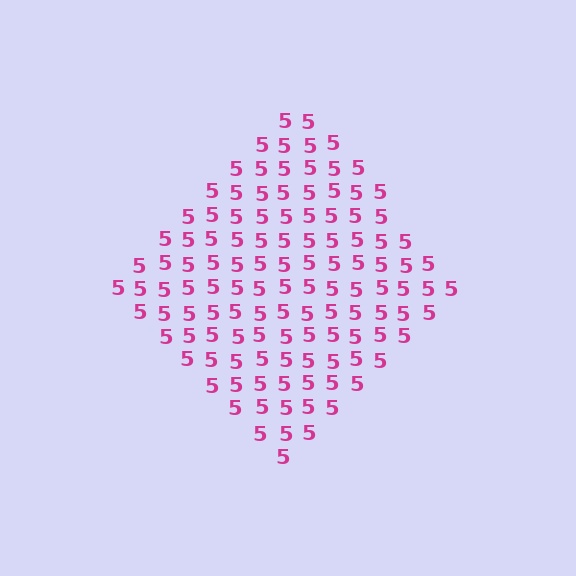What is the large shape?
The large shape is a diamond.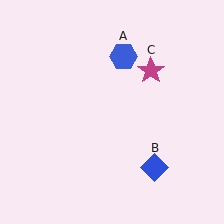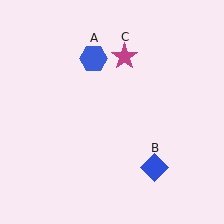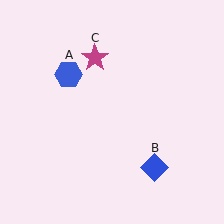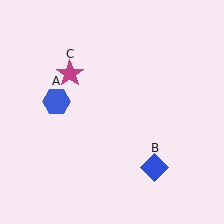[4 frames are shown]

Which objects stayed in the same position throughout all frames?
Blue diamond (object B) remained stationary.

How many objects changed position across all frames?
2 objects changed position: blue hexagon (object A), magenta star (object C).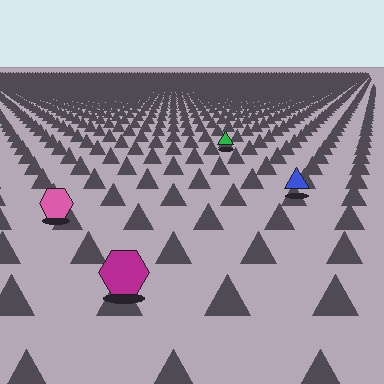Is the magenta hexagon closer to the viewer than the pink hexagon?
Yes. The magenta hexagon is closer — you can tell from the texture gradient: the ground texture is coarser near it.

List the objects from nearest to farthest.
From nearest to farthest: the magenta hexagon, the pink hexagon, the blue triangle, the green triangle.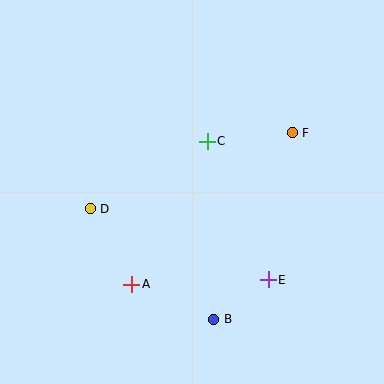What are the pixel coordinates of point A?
Point A is at (132, 284).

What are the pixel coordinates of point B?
Point B is at (214, 319).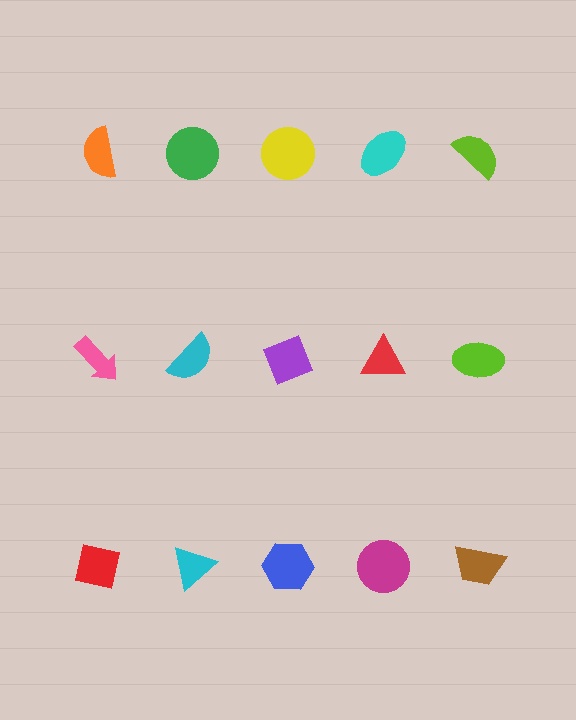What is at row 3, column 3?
A blue hexagon.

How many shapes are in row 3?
5 shapes.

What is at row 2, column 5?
A lime ellipse.